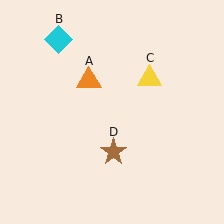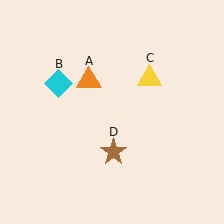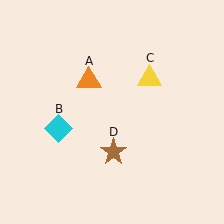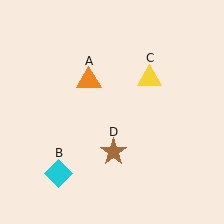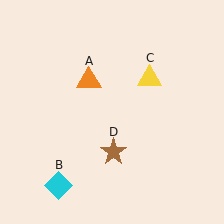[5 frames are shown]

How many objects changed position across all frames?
1 object changed position: cyan diamond (object B).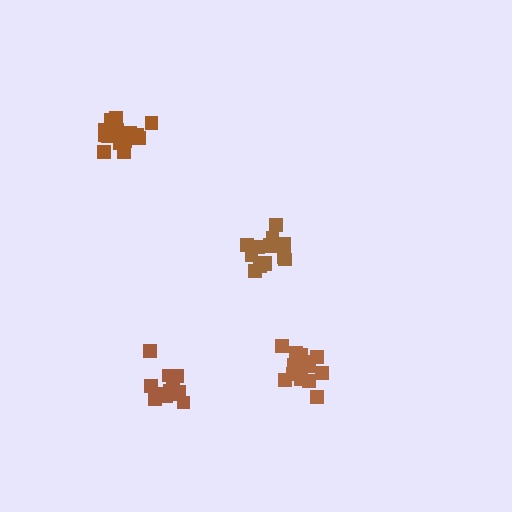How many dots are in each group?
Group 1: 15 dots, Group 2: 12 dots, Group 3: 15 dots, Group 4: 16 dots (58 total).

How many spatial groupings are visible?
There are 4 spatial groupings.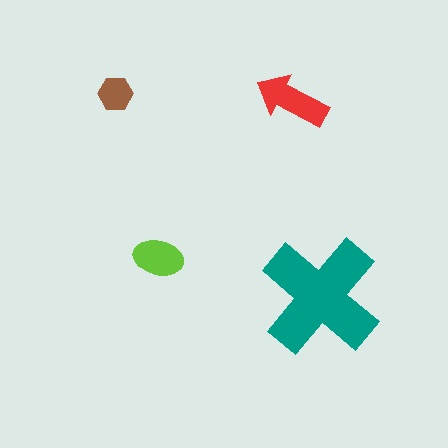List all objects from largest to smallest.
The teal cross, the red arrow, the lime ellipse, the brown hexagon.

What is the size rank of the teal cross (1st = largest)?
1st.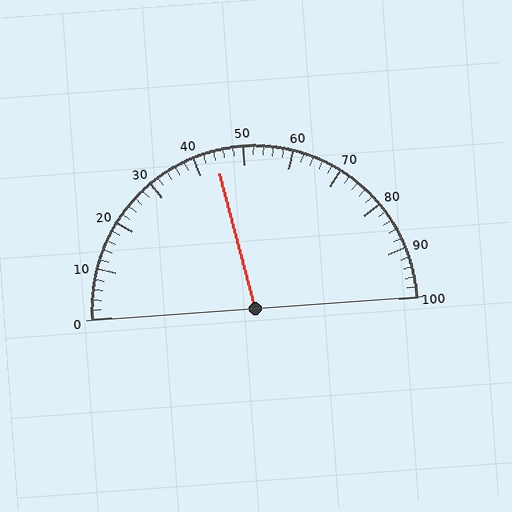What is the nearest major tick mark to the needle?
The nearest major tick mark is 40.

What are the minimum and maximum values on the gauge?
The gauge ranges from 0 to 100.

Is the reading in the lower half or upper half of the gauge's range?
The reading is in the lower half of the range (0 to 100).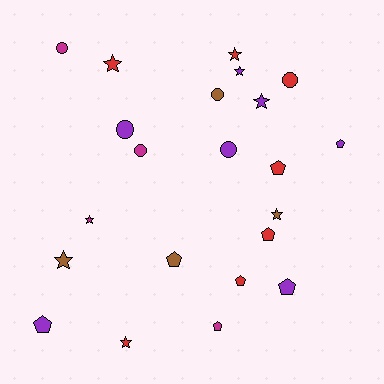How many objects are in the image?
There are 22 objects.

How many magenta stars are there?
There is 1 magenta star.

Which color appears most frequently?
Red, with 7 objects.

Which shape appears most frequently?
Pentagon, with 8 objects.